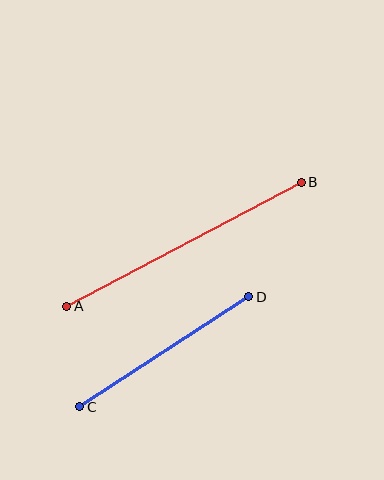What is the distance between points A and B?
The distance is approximately 265 pixels.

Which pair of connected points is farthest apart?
Points A and B are farthest apart.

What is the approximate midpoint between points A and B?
The midpoint is at approximately (184, 244) pixels.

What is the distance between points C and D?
The distance is approximately 202 pixels.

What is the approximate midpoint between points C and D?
The midpoint is at approximately (164, 352) pixels.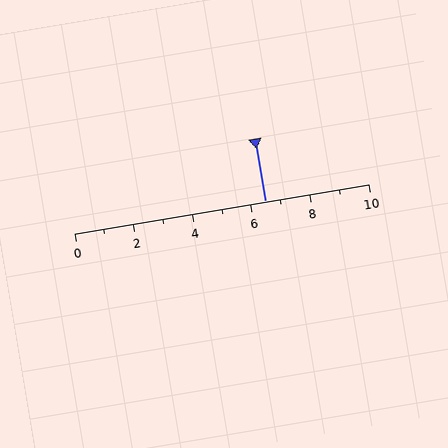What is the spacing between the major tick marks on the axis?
The major ticks are spaced 2 apart.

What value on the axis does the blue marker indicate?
The marker indicates approximately 6.5.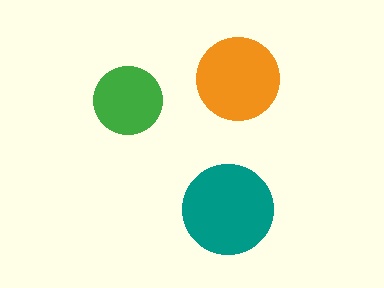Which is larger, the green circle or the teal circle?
The teal one.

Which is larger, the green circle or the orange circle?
The orange one.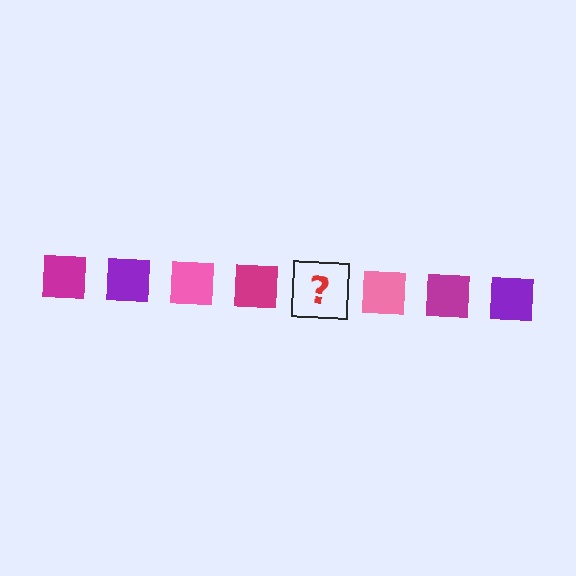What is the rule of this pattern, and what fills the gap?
The rule is that the pattern cycles through magenta, purple, pink squares. The gap should be filled with a purple square.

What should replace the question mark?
The question mark should be replaced with a purple square.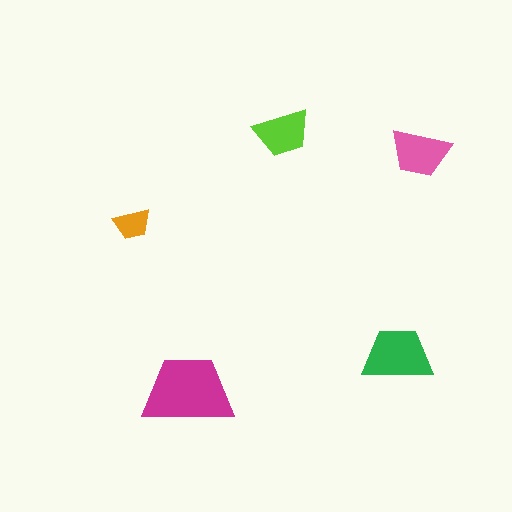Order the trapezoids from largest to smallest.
the magenta one, the green one, the pink one, the lime one, the orange one.